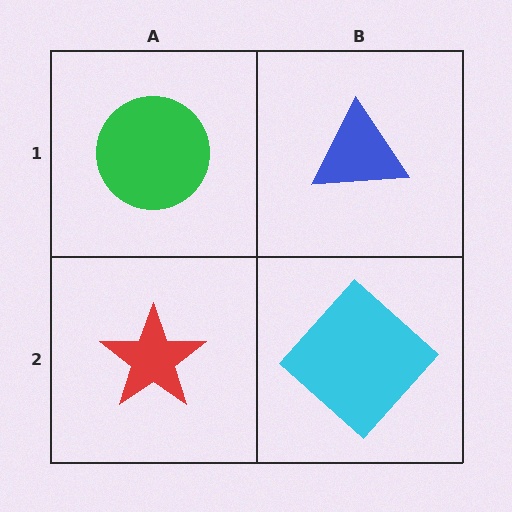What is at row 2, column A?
A red star.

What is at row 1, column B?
A blue triangle.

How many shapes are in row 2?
2 shapes.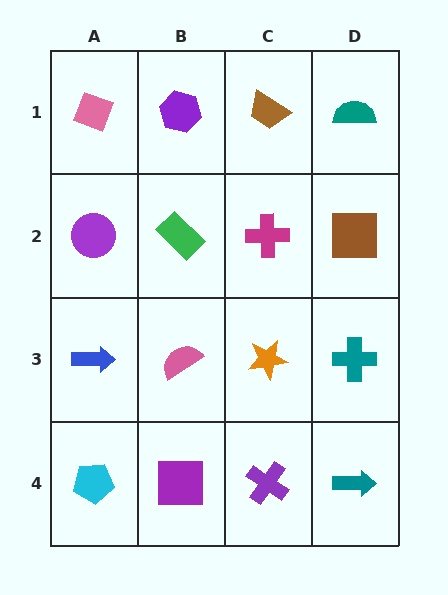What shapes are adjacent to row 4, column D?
A teal cross (row 3, column D), a purple cross (row 4, column C).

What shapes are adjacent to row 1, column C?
A magenta cross (row 2, column C), a purple hexagon (row 1, column B), a teal semicircle (row 1, column D).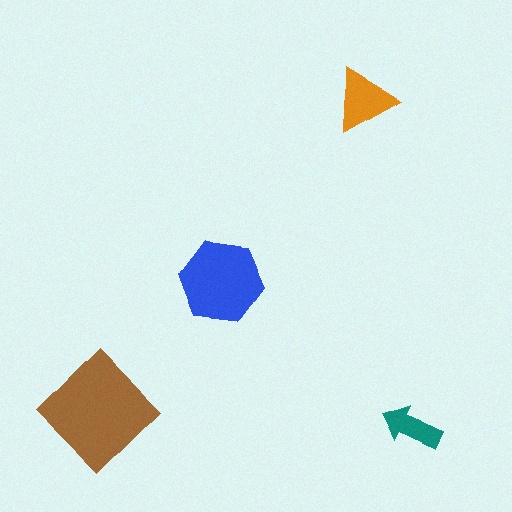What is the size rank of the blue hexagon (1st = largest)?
2nd.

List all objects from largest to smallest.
The brown diamond, the blue hexagon, the orange triangle, the teal arrow.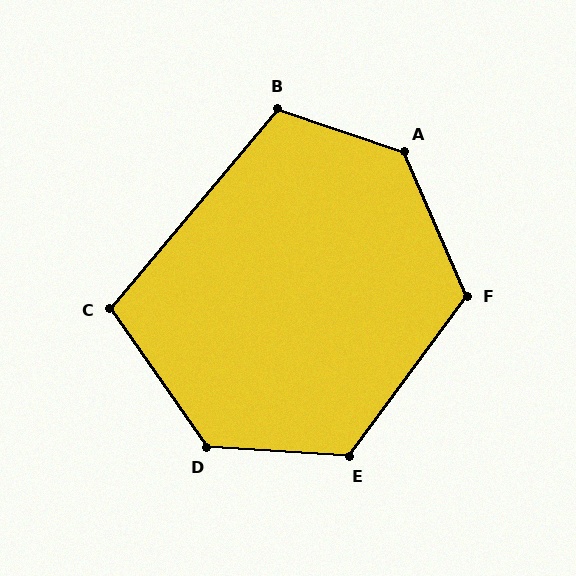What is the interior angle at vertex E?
Approximately 123 degrees (obtuse).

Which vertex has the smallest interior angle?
C, at approximately 105 degrees.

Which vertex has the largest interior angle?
A, at approximately 132 degrees.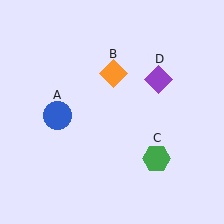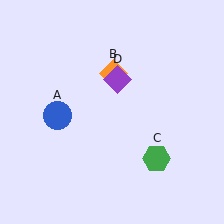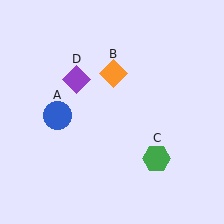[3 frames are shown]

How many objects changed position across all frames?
1 object changed position: purple diamond (object D).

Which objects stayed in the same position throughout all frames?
Blue circle (object A) and orange diamond (object B) and green hexagon (object C) remained stationary.